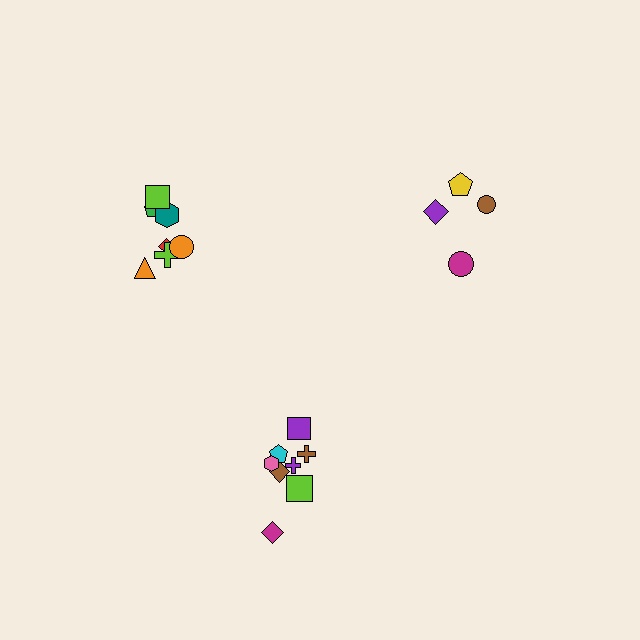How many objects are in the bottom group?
There are 8 objects.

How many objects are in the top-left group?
There are 8 objects.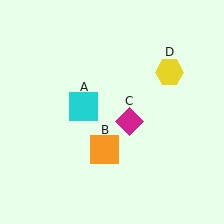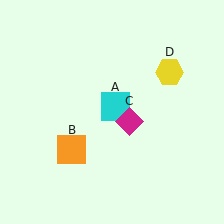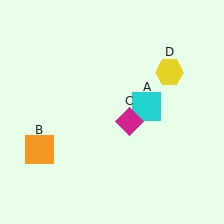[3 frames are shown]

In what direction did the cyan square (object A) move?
The cyan square (object A) moved right.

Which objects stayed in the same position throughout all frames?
Magenta diamond (object C) and yellow hexagon (object D) remained stationary.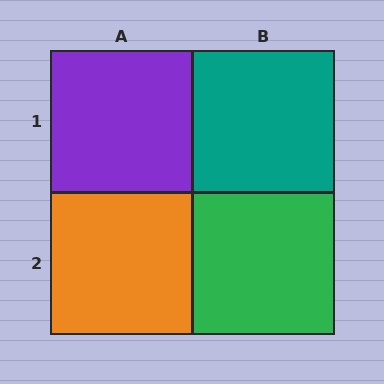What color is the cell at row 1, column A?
Purple.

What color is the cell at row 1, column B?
Teal.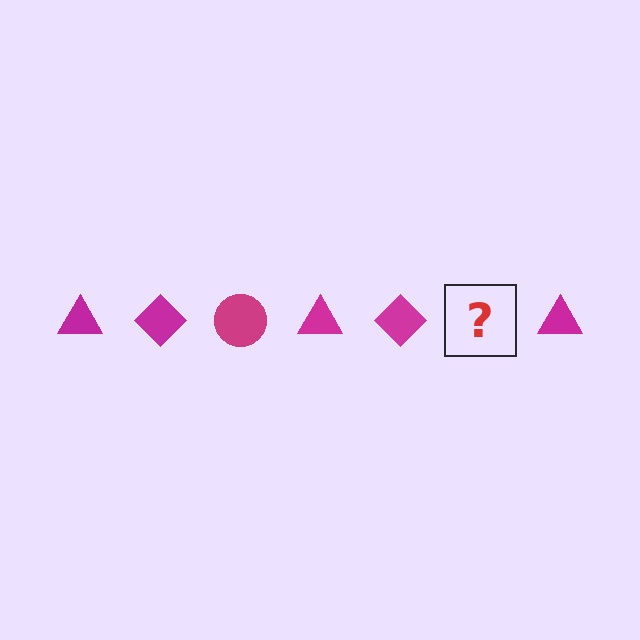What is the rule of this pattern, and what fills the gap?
The rule is that the pattern cycles through triangle, diamond, circle shapes in magenta. The gap should be filled with a magenta circle.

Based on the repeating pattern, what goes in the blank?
The blank should be a magenta circle.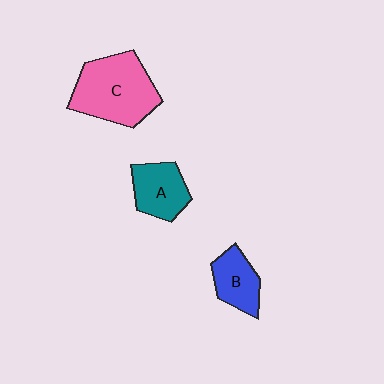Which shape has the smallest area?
Shape B (blue).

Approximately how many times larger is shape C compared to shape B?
Approximately 2.0 times.